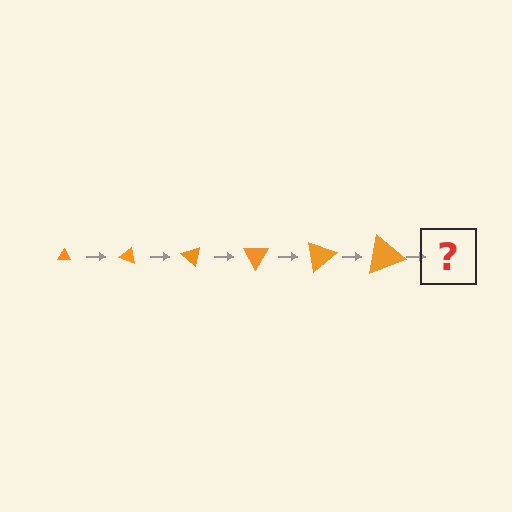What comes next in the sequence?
The next element should be a triangle, larger than the previous one and rotated 120 degrees from the start.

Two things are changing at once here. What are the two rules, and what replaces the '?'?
The two rules are that the triangle grows larger each step and it rotates 20 degrees each step. The '?' should be a triangle, larger than the previous one and rotated 120 degrees from the start.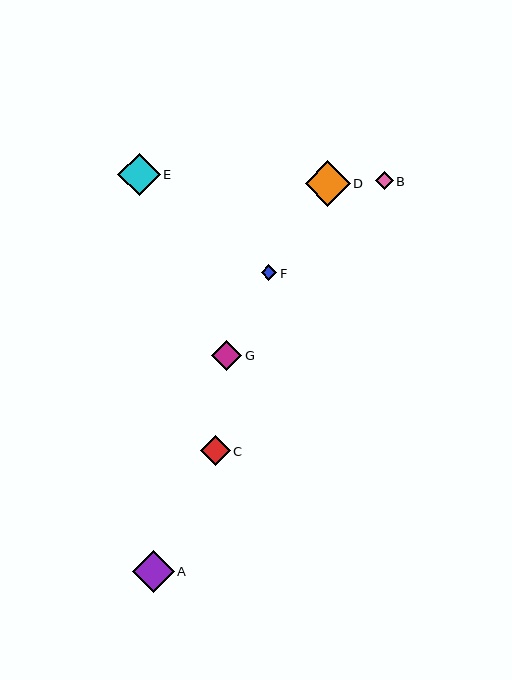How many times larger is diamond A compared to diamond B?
Diamond A is approximately 2.3 times the size of diamond B.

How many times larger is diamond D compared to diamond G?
Diamond D is approximately 1.5 times the size of diamond G.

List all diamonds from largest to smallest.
From largest to smallest: D, E, A, G, C, B, F.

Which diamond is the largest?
Diamond D is the largest with a size of approximately 45 pixels.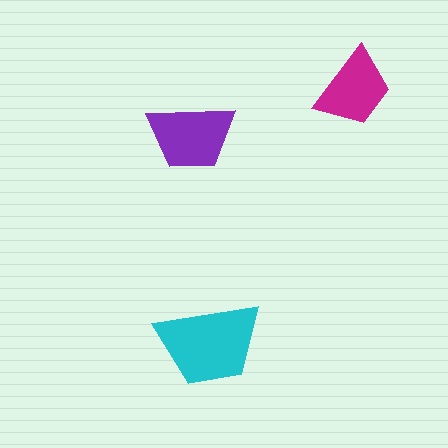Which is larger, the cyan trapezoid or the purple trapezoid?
The cyan one.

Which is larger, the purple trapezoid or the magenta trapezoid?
The purple one.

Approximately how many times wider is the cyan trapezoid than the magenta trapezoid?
About 1.5 times wider.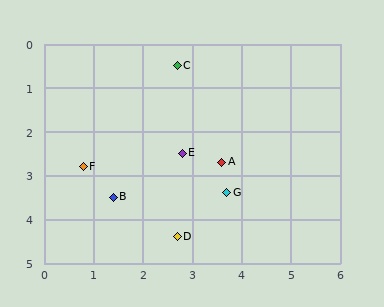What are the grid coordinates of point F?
Point F is at approximately (0.8, 2.8).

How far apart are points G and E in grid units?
Points G and E are about 1.3 grid units apart.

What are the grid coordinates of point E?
Point E is at approximately (2.8, 2.5).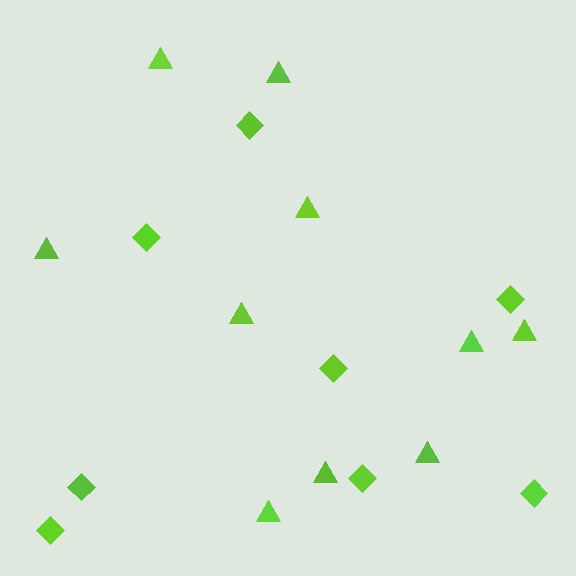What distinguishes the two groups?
There are 2 groups: one group of diamonds (8) and one group of triangles (10).